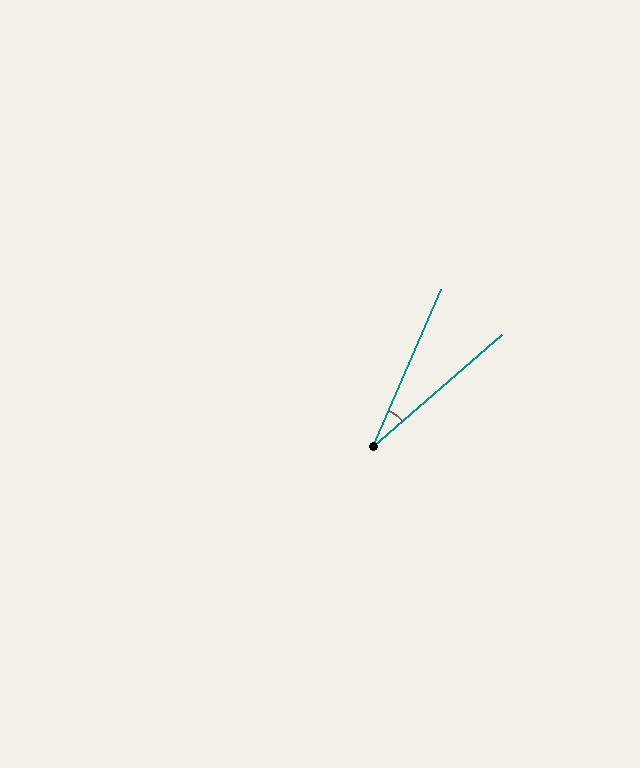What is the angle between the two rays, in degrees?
Approximately 26 degrees.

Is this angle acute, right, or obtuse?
It is acute.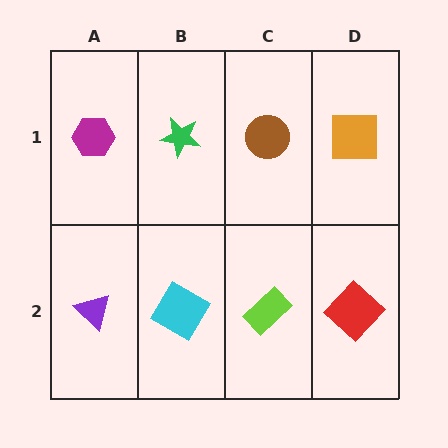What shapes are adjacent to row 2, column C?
A brown circle (row 1, column C), a cyan diamond (row 2, column B), a red diamond (row 2, column D).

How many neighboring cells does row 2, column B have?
3.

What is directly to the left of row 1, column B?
A magenta hexagon.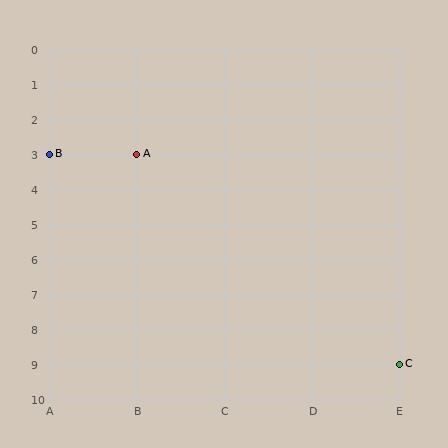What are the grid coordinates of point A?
Point A is at grid coordinates (B, 3).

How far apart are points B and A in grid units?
Points B and A are 1 column apart.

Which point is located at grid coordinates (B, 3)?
Point A is at (B, 3).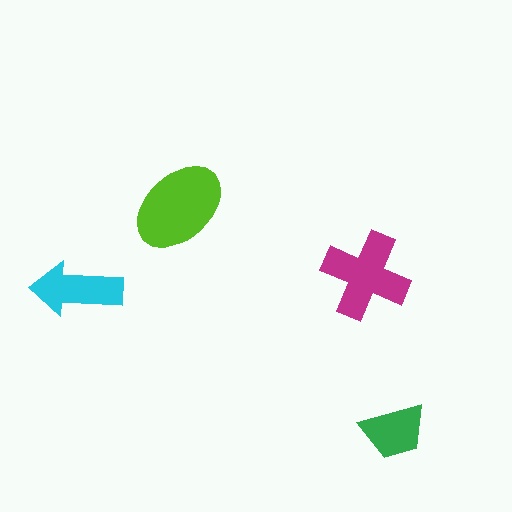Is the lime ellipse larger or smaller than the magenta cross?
Larger.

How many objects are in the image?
There are 4 objects in the image.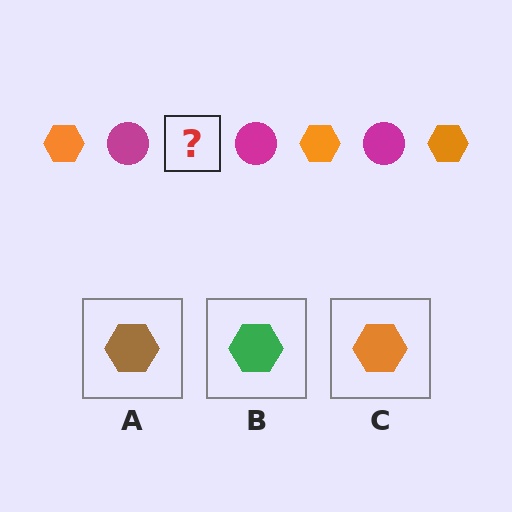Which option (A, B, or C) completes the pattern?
C.